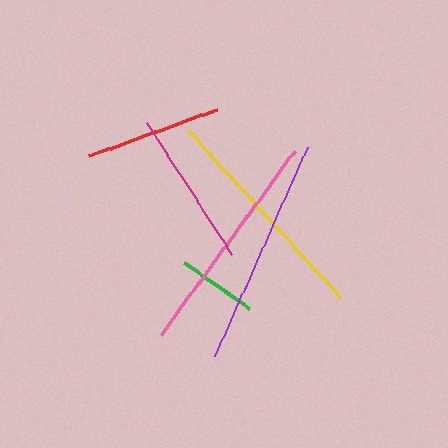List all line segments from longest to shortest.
From longest to shortest: purple, pink, yellow, magenta, red, green.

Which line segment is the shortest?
The green line is the shortest at approximately 80 pixels.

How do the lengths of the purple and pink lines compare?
The purple and pink lines are approximately the same length.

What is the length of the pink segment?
The pink segment is approximately 228 pixels long.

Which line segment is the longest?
The purple line is the longest at approximately 229 pixels.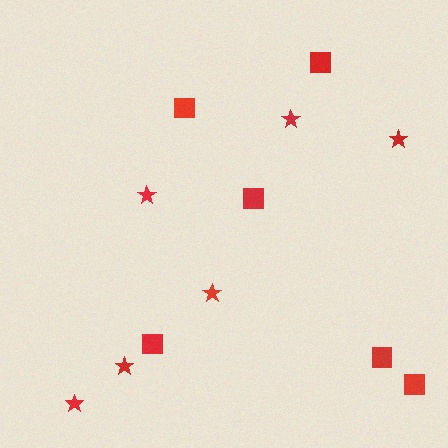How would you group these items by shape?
There are 2 groups: one group of stars (6) and one group of squares (6).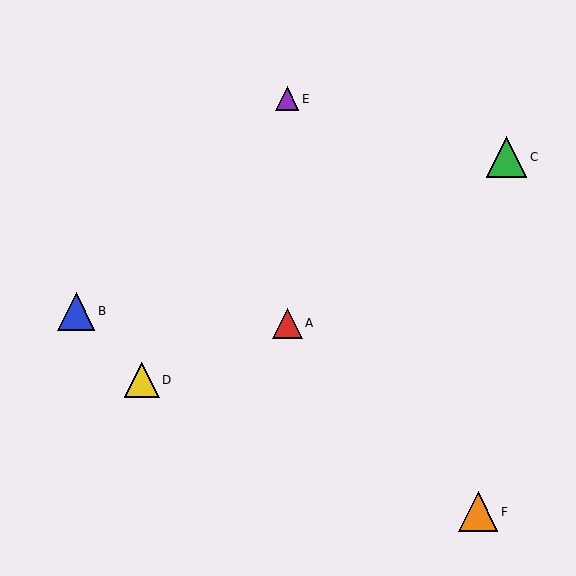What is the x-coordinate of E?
Object E is at x≈287.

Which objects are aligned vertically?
Objects A, E are aligned vertically.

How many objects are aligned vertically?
2 objects (A, E) are aligned vertically.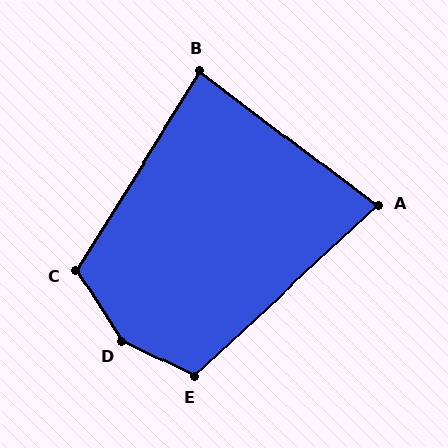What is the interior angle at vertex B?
Approximately 85 degrees (acute).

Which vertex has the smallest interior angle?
A, at approximately 80 degrees.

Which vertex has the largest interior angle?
D, at approximately 149 degrees.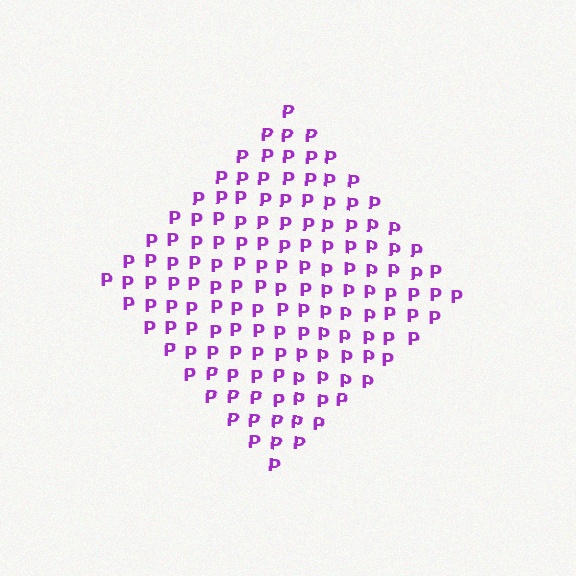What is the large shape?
The large shape is a diamond.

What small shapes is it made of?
It is made of small letter P's.